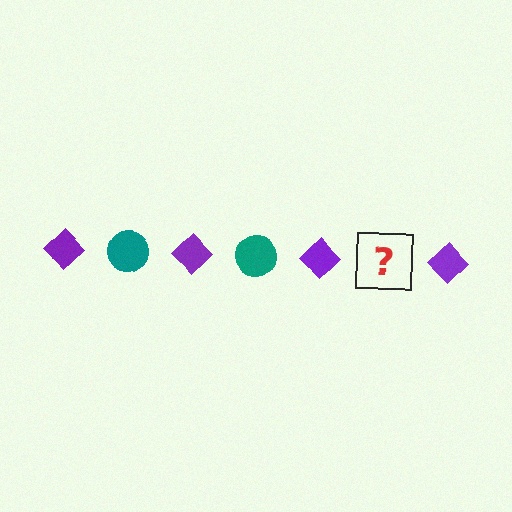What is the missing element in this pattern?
The missing element is a teal circle.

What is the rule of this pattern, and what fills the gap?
The rule is that the pattern alternates between purple diamond and teal circle. The gap should be filled with a teal circle.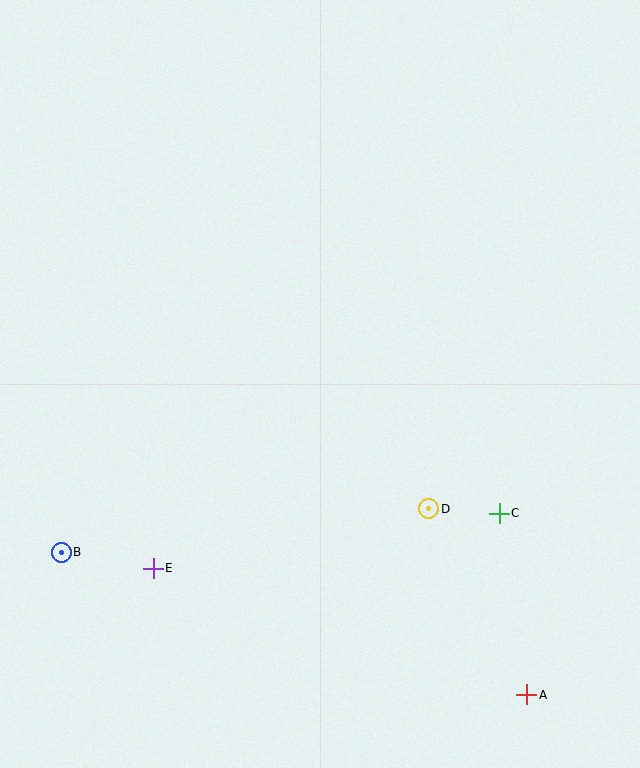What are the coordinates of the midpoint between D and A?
The midpoint between D and A is at (478, 602).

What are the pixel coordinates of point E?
Point E is at (153, 568).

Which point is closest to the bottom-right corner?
Point A is closest to the bottom-right corner.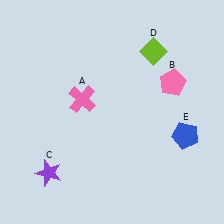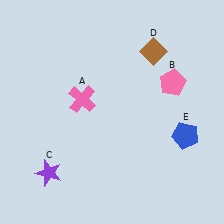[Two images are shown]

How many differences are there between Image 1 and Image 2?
There is 1 difference between the two images.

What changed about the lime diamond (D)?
In Image 1, D is lime. In Image 2, it changed to brown.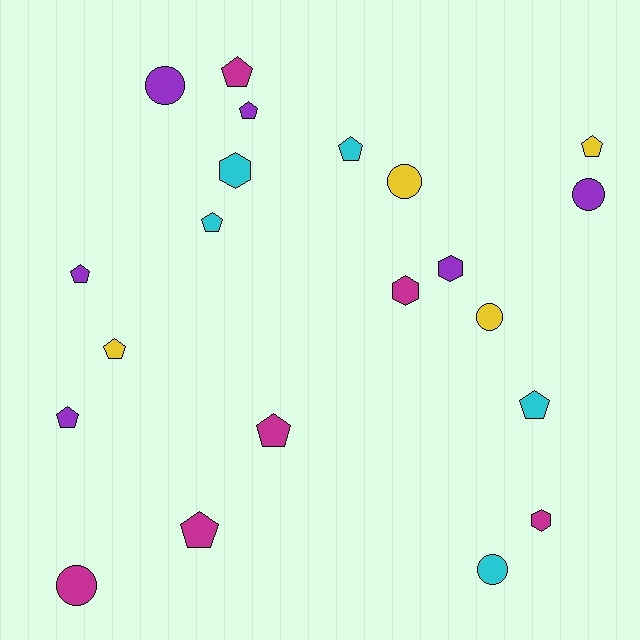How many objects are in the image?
There are 21 objects.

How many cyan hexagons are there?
There is 1 cyan hexagon.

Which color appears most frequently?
Magenta, with 6 objects.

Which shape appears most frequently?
Pentagon, with 11 objects.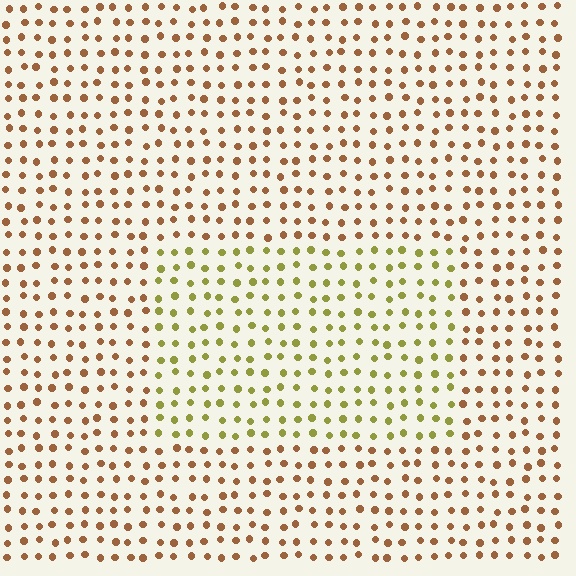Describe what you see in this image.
The image is filled with small brown elements in a uniform arrangement. A rectangle-shaped region is visible where the elements are tinted to a slightly different hue, forming a subtle color boundary.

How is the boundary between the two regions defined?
The boundary is defined purely by a slight shift in hue (about 43 degrees). Spacing, size, and orientation are identical on both sides.